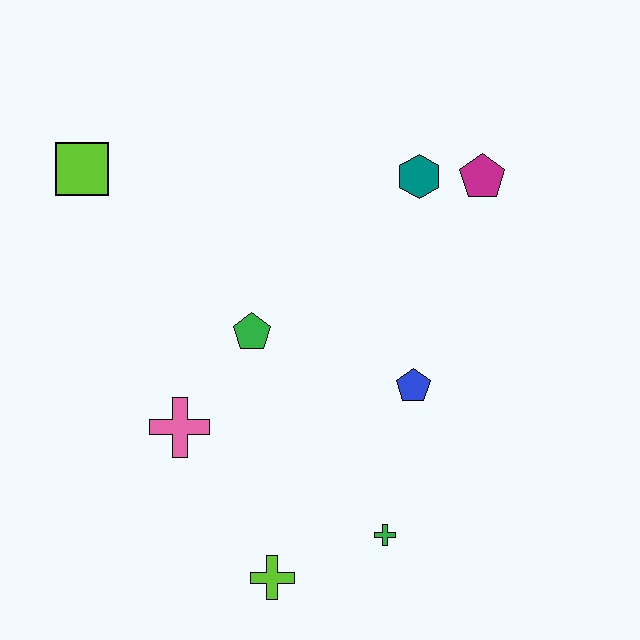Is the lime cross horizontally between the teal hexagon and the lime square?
Yes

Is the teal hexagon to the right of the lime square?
Yes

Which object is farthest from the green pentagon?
The magenta pentagon is farthest from the green pentagon.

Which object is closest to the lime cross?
The green cross is closest to the lime cross.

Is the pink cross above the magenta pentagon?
No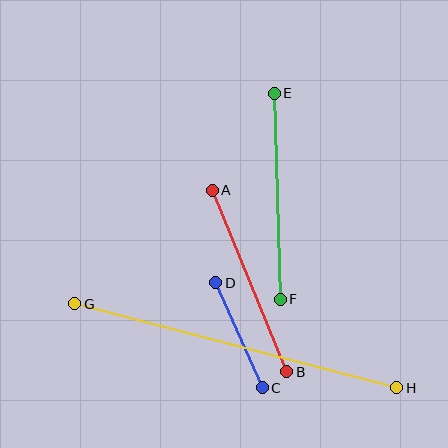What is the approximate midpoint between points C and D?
The midpoint is at approximately (239, 335) pixels.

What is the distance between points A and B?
The distance is approximately 196 pixels.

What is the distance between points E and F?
The distance is approximately 206 pixels.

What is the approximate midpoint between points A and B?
The midpoint is at approximately (249, 281) pixels.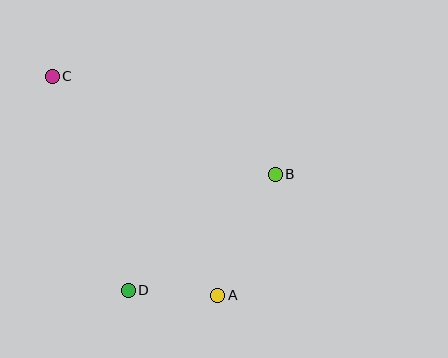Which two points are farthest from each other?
Points A and C are farthest from each other.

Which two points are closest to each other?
Points A and D are closest to each other.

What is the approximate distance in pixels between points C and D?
The distance between C and D is approximately 227 pixels.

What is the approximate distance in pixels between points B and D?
The distance between B and D is approximately 187 pixels.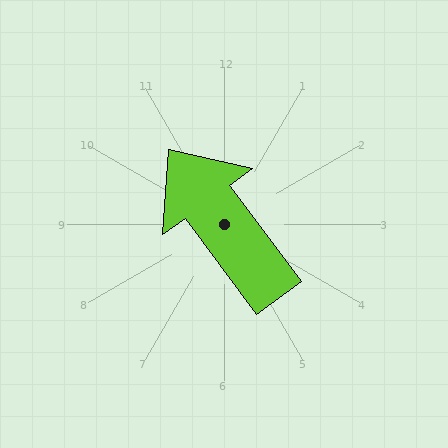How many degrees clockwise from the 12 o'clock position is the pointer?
Approximately 323 degrees.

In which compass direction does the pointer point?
Northwest.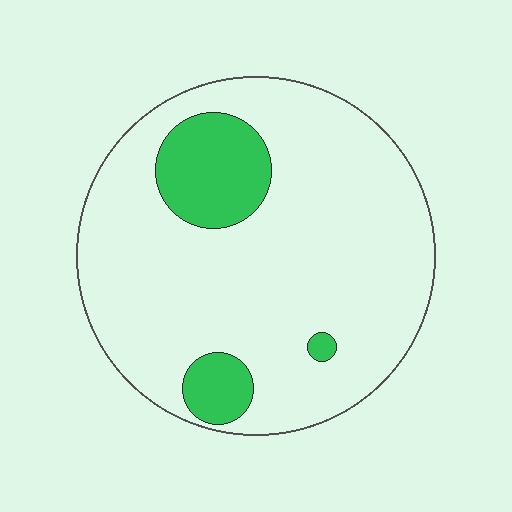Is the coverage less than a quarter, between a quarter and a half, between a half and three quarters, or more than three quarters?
Less than a quarter.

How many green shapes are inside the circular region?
3.